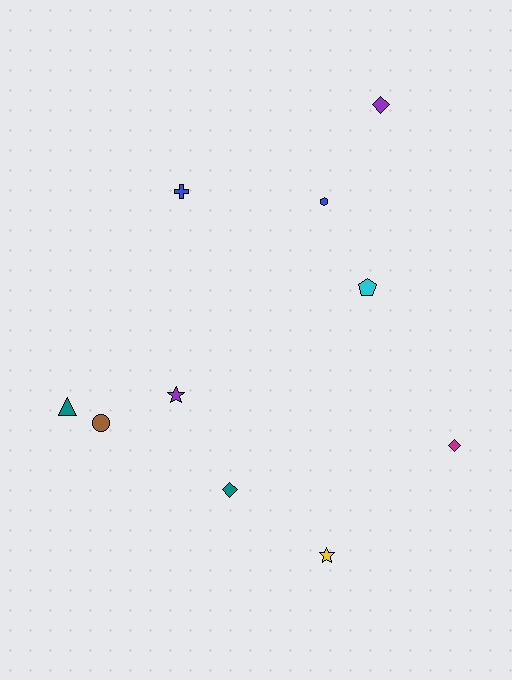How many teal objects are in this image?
There are 2 teal objects.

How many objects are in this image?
There are 10 objects.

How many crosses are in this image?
There is 1 cross.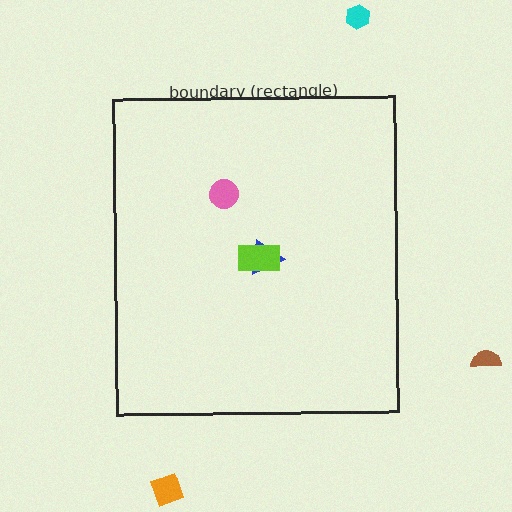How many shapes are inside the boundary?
3 inside, 3 outside.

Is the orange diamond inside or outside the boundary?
Outside.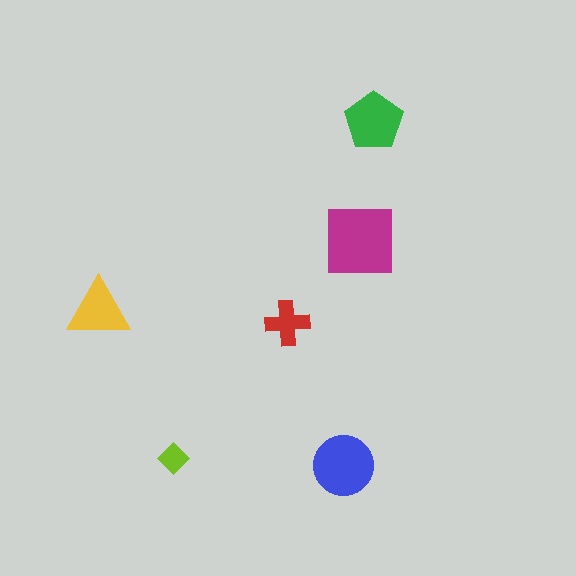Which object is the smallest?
The lime diamond.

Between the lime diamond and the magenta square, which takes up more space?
The magenta square.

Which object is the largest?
The magenta square.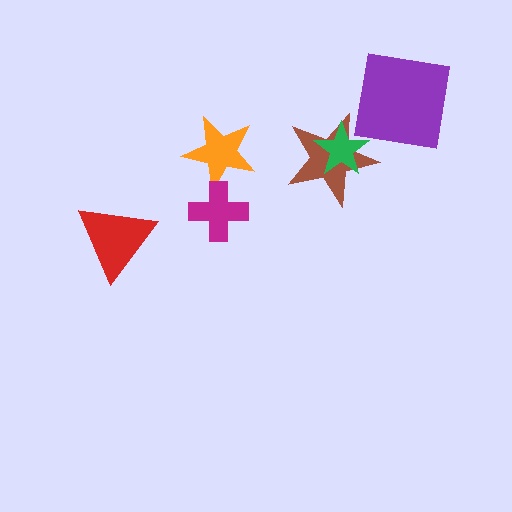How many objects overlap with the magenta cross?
1 object overlaps with the magenta cross.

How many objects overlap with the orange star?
1 object overlaps with the orange star.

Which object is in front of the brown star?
The green star is in front of the brown star.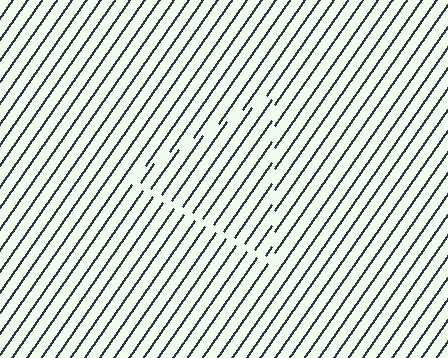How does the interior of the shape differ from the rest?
The interior of the shape contains the same grating, shifted by half a period — the contour is defined by the phase discontinuity where line-ends from the inner and outer gratings abut.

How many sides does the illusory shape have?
3 sides — the line-ends trace a triangle.